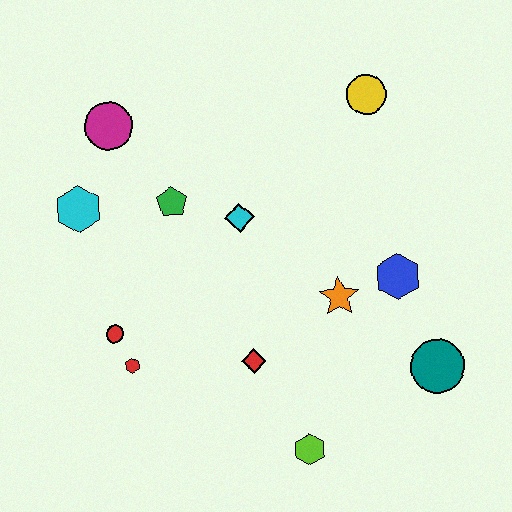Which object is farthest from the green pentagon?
The teal circle is farthest from the green pentagon.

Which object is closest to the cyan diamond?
The green pentagon is closest to the cyan diamond.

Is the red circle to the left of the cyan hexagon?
No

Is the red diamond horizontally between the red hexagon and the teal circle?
Yes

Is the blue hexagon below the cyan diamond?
Yes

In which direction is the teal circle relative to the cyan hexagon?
The teal circle is to the right of the cyan hexagon.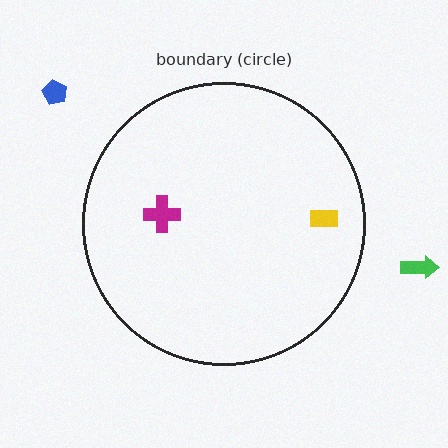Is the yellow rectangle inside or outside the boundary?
Inside.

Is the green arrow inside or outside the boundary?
Outside.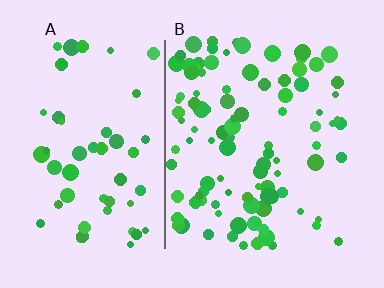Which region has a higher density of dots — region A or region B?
B (the right).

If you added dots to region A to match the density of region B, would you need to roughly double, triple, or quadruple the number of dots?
Approximately double.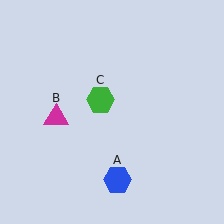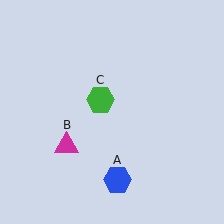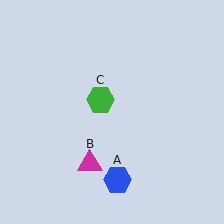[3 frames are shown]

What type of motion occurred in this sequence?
The magenta triangle (object B) rotated counterclockwise around the center of the scene.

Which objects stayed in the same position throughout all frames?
Blue hexagon (object A) and green hexagon (object C) remained stationary.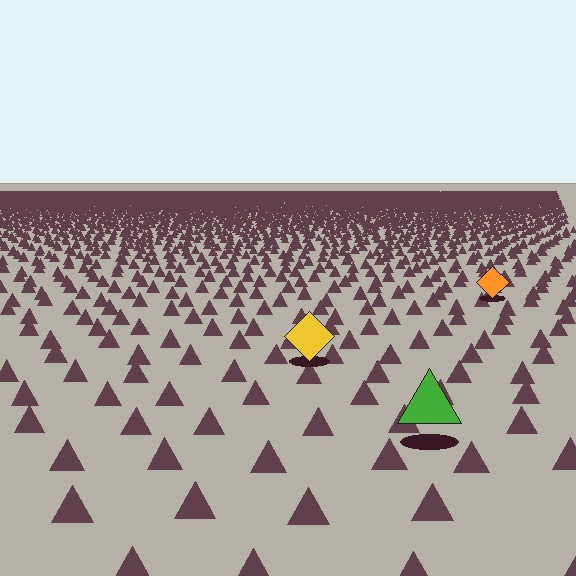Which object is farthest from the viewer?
The orange diamond is farthest from the viewer. It appears smaller and the ground texture around it is denser.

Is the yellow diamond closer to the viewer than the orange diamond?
Yes. The yellow diamond is closer — you can tell from the texture gradient: the ground texture is coarser near it.